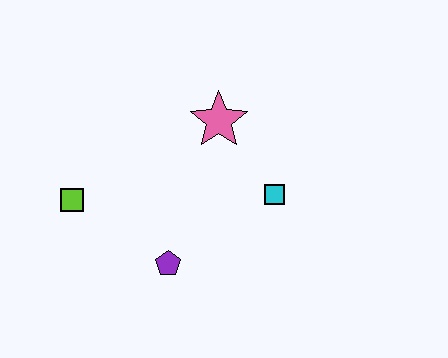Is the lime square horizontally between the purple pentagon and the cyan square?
No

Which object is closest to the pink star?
The cyan square is closest to the pink star.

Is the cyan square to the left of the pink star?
No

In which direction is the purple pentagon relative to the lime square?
The purple pentagon is to the right of the lime square.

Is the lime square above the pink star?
No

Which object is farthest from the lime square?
The cyan square is farthest from the lime square.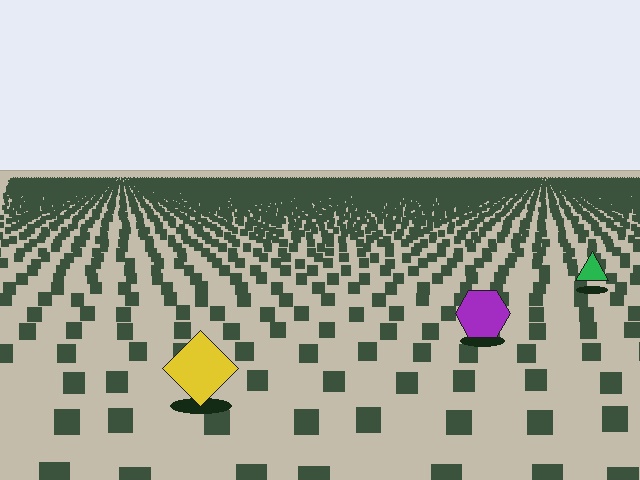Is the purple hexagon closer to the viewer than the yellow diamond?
No. The yellow diamond is closer — you can tell from the texture gradient: the ground texture is coarser near it.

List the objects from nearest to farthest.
From nearest to farthest: the yellow diamond, the purple hexagon, the green triangle.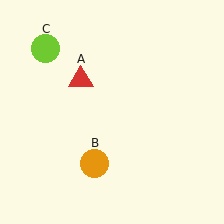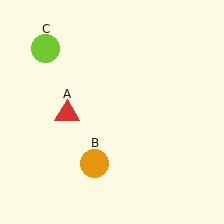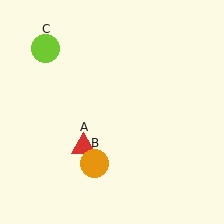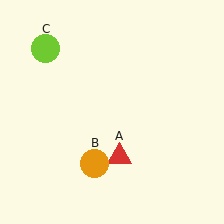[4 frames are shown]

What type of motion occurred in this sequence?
The red triangle (object A) rotated counterclockwise around the center of the scene.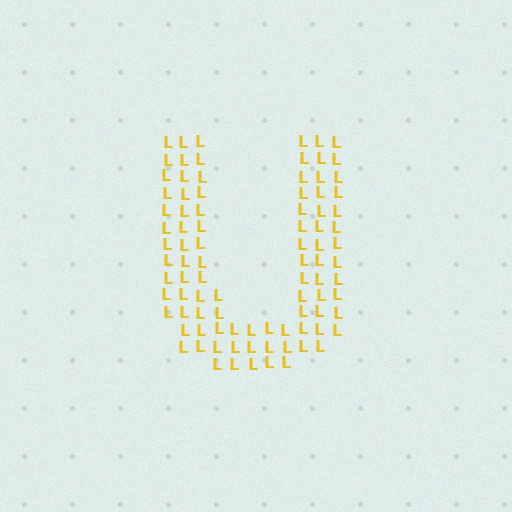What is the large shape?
The large shape is the letter U.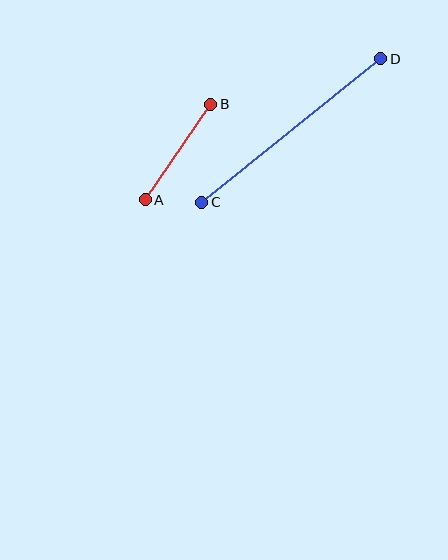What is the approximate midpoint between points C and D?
The midpoint is at approximately (291, 131) pixels.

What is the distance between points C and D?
The distance is approximately 230 pixels.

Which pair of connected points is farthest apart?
Points C and D are farthest apart.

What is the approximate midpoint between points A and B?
The midpoint is at approximately (178, 152) pixels.